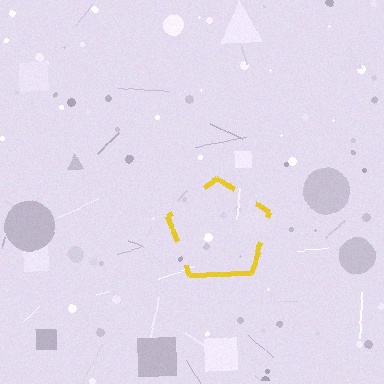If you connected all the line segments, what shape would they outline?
They would outline a pentagon.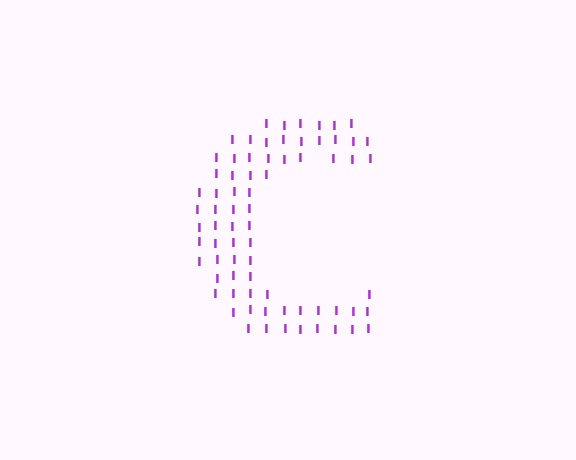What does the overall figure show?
The overall figure shows the letter C.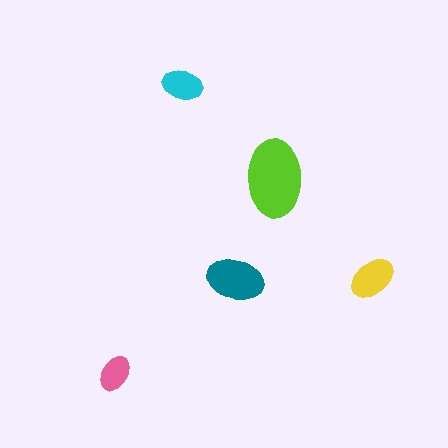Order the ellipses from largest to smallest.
the lime one, the teal one, the yellow one, the cyan one, the pink one.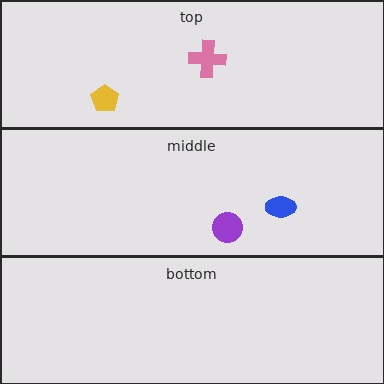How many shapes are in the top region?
2.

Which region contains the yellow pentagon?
The top region.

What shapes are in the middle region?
The purple circle, the blue ellipse.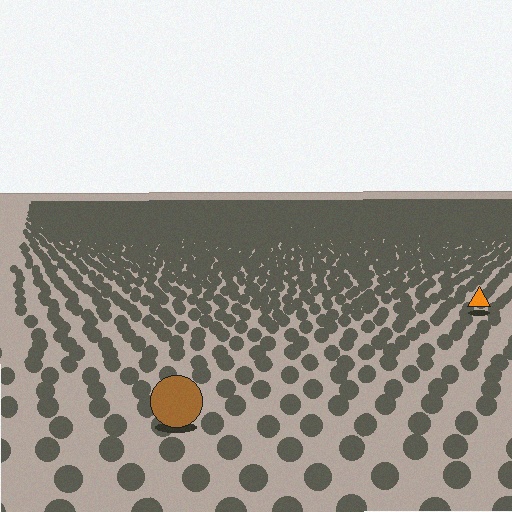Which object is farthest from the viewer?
The orange triangle is farthest from the viewer. It appears smaller and the ground texture around it is denser.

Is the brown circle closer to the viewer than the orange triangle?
Yes. The brown circle is closer — you can tell from the texture gradient: the ground texture is coarser near it.